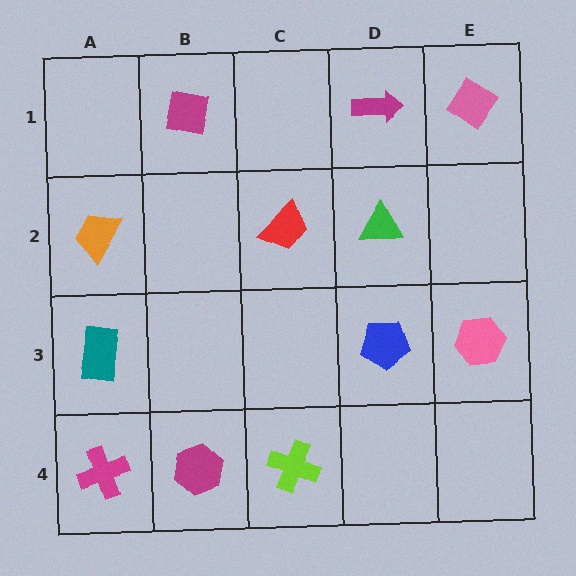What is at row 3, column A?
A teal rectangle.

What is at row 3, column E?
A pink hexagon.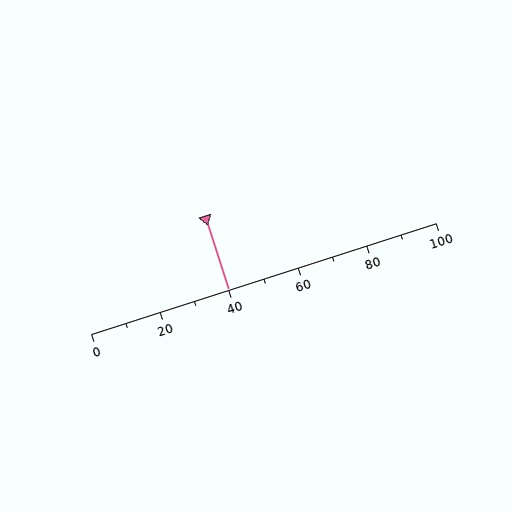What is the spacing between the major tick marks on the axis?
The major ticks are spaced 20 apart.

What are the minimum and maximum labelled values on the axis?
The axis runs from 0 to 100.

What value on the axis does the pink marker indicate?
The marker indicates approximately 40.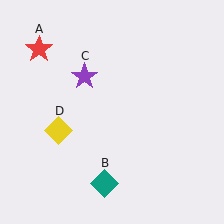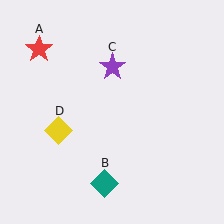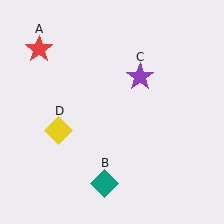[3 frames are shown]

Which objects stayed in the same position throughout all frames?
Red star (object A) and teal diamond (object B) and yellow diamond (object D) remained stationary.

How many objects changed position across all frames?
1 object changed position: purple star (object C).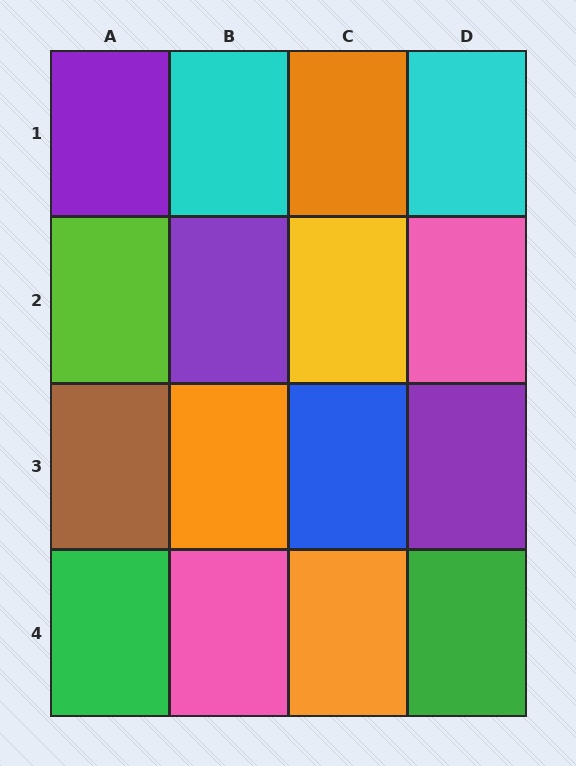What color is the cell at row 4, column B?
Pink.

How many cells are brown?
1 cell is brown.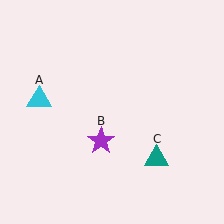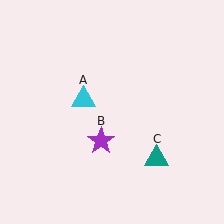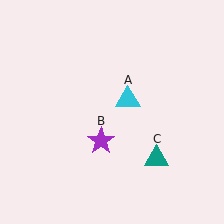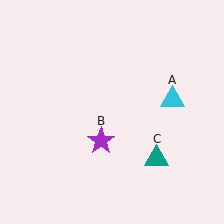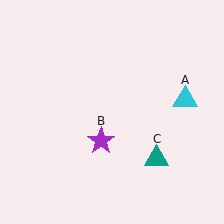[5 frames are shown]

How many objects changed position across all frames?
1 object changed position: cyan triangle (object A).